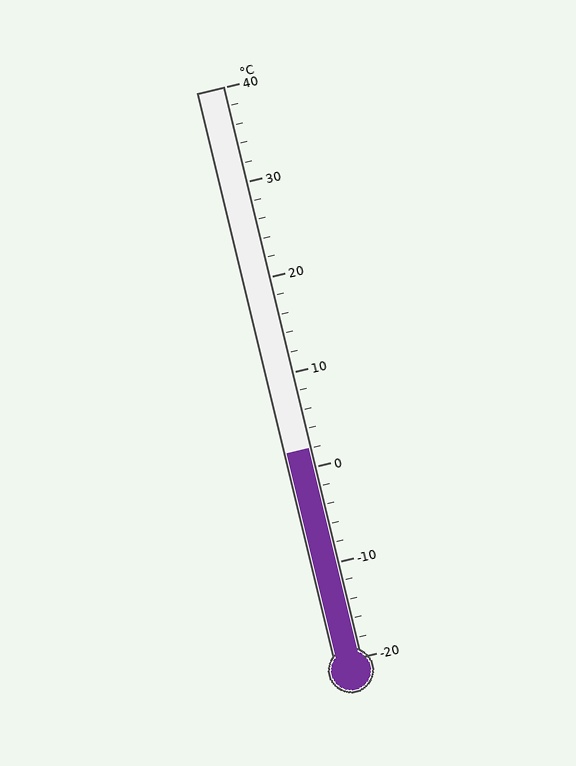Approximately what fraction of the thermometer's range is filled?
The thermometer is filled to approximately 35% of its range.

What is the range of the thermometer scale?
The thermometer scale ranges from -20°C to 40°C.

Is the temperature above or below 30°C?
The temperature is below 30°C.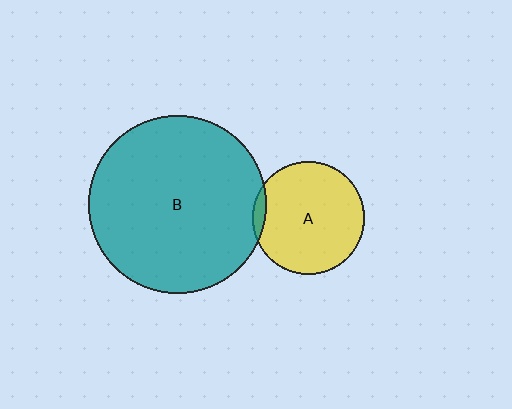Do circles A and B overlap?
Yes.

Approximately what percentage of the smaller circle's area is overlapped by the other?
Approximately 5%.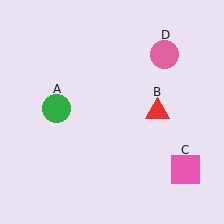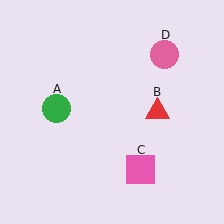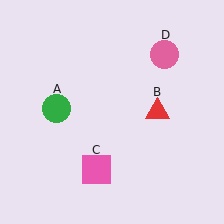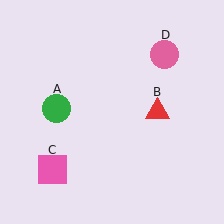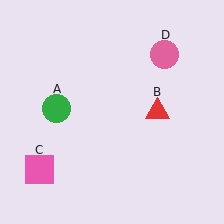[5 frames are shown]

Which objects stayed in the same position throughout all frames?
Green circle (object A) and red triangle (object B) and pink circle (object D) remained stationary.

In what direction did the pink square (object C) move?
The pink square (object C) moved left.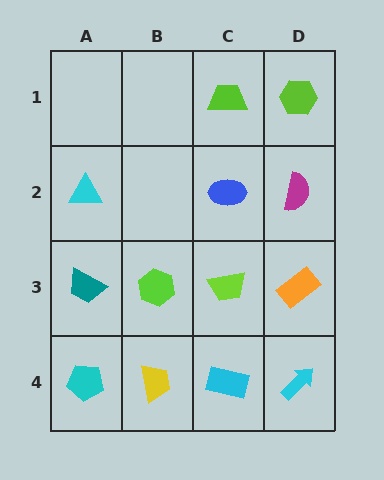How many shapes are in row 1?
2 shapes.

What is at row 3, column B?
A lime hexagon.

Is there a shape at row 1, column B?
No, that cell is empty.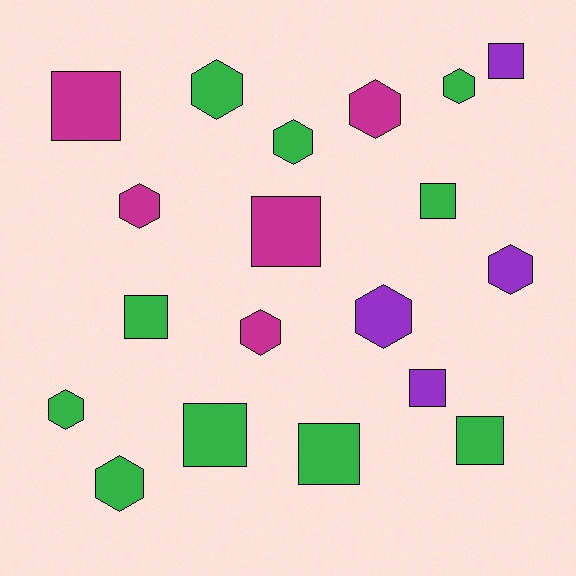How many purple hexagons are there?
There are 2 purple hexagons.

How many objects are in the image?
There are 19 objects.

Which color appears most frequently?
Green, with 10 objects.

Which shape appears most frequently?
Hexagon, with 10 objects.